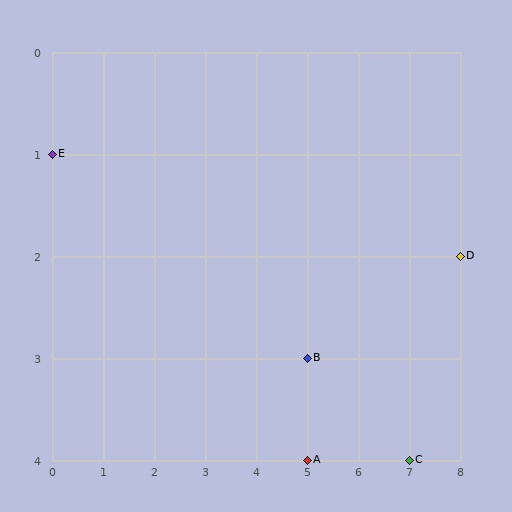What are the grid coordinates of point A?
Point A is at grid coordinates (5, 4).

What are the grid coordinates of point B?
Point B is at grid coordinates (5, 3).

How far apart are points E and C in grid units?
Points E and C are 7 columns and 3 rows apart (about 7.6 grid units diagonally).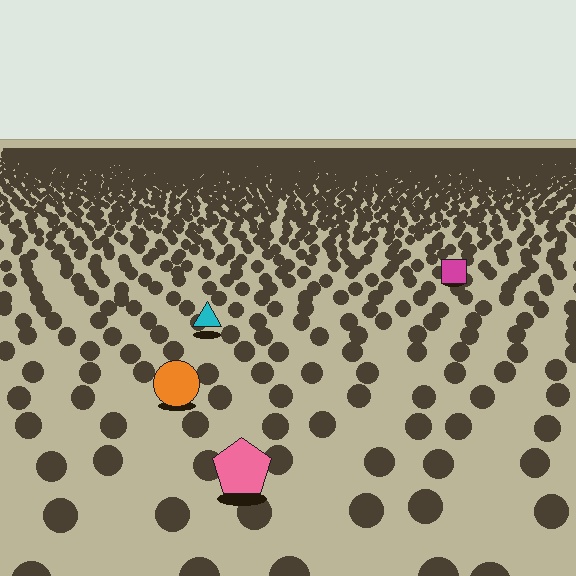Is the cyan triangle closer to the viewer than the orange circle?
No. The orange circle is closer — you can tell from the texture gradient: the ground texture is coarser near it.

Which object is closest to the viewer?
The pink pentagon is closest. The texture marks near it are larger and more spread out.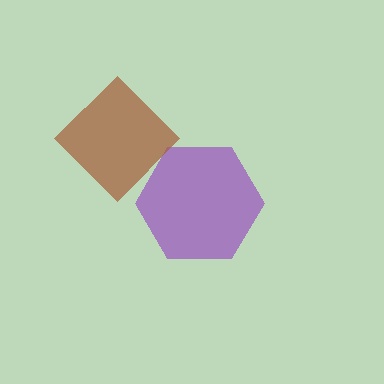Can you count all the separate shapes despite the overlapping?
Yes, there are 2 separate shapes.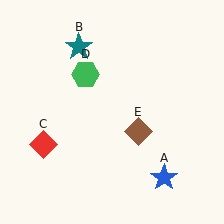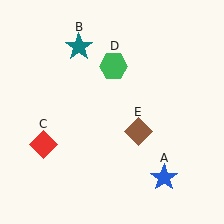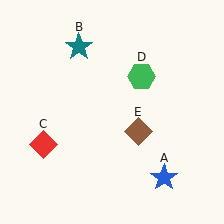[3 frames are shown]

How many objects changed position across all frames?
1 object changed position: green hexagon (object D).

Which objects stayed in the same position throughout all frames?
Blue star (object A) and teal star (object B) and red diamond (object C) and brown diamond (object E) remained stationary.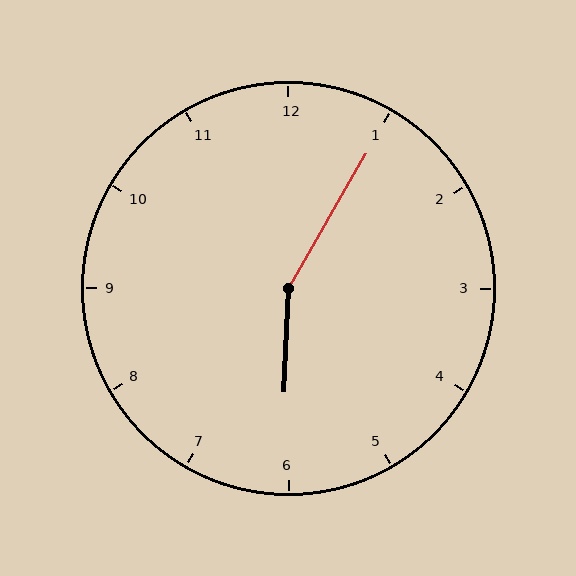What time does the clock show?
6:05.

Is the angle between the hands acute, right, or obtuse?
It is obtuse.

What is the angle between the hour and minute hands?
Approximately 152 degrees.